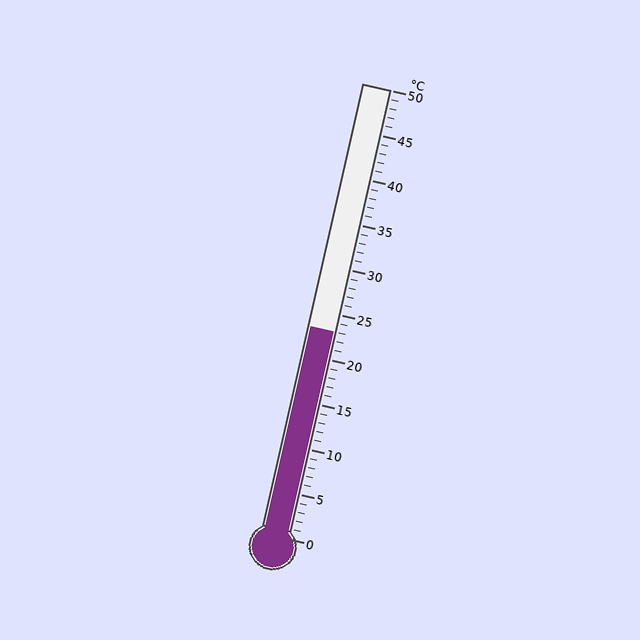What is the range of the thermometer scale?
The thermometer scale ranges from 0°C to 50°C.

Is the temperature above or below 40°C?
The temperature is below 40°C.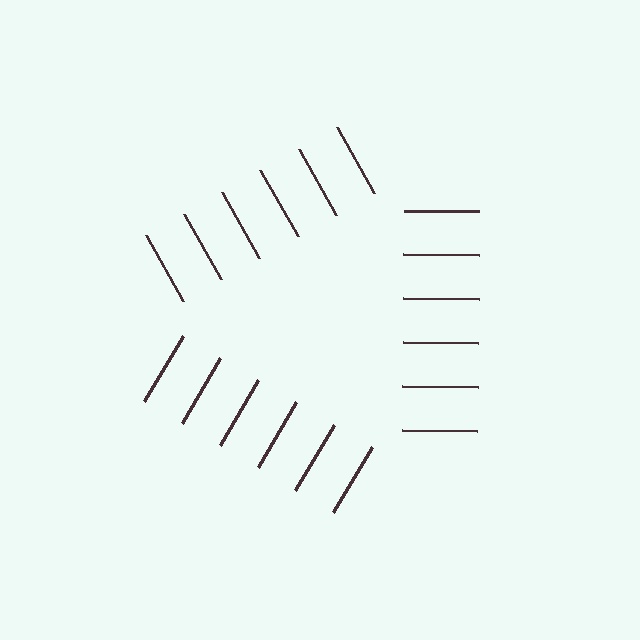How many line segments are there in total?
18 — 6 along each of the 3 edges.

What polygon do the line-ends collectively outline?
An illusory triangle — the line segments terminate on its edges but no continuous stroke is drawn.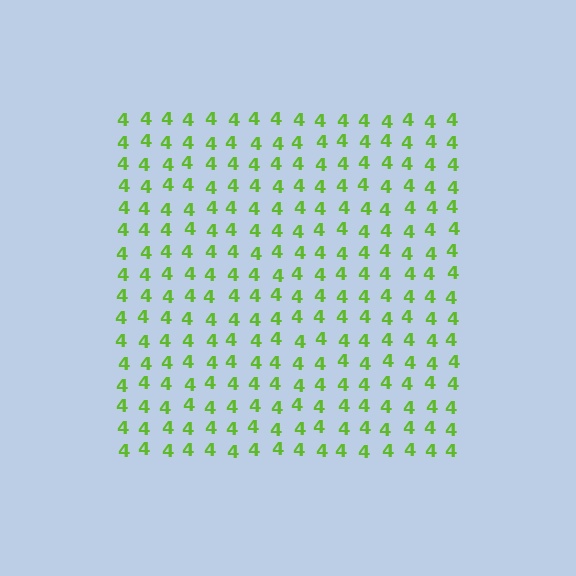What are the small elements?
The small elements are digit 4's.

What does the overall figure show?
The overall figure shows a square.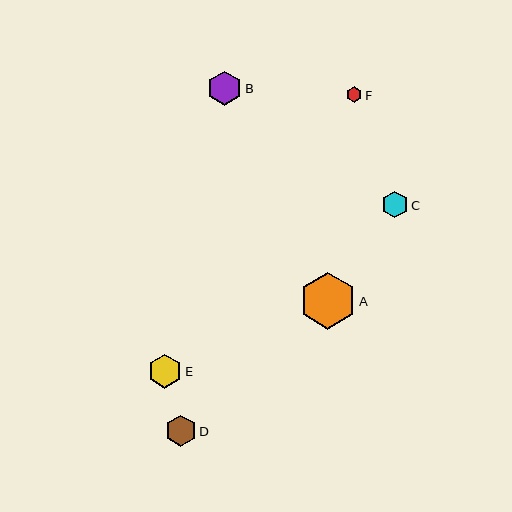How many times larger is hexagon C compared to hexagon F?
Hexagon C is approximately 1.7 times the size of hexagon F.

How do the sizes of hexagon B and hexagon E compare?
Hexagon B and hexagon E are approximately the same size.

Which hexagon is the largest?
Hexagon A is the largest with a size of approximately 57 pixels.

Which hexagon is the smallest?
Hexagon F is the smallest with a size of approximately 16 pixels.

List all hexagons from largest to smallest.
From largest to smallest: A, B, E, D, C, F.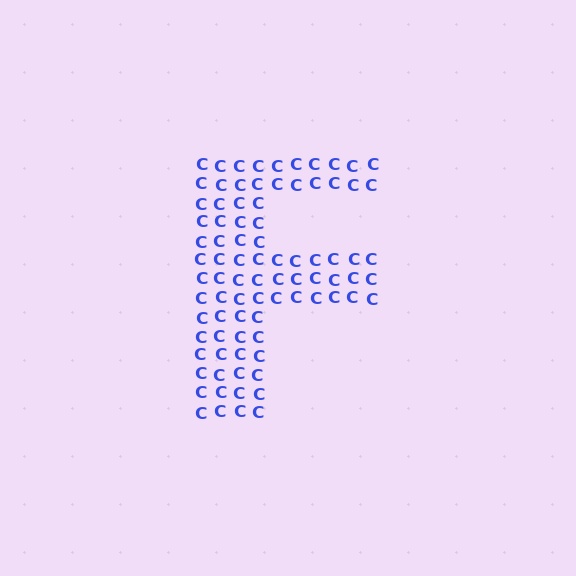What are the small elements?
The small elements are letter C's.